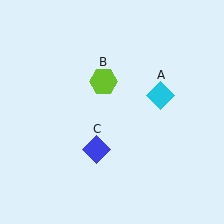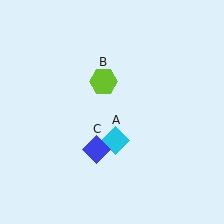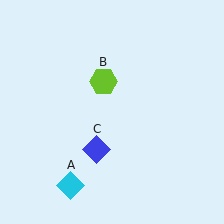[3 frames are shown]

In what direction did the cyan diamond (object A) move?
The cyan diamond (object A) moved down and to the left.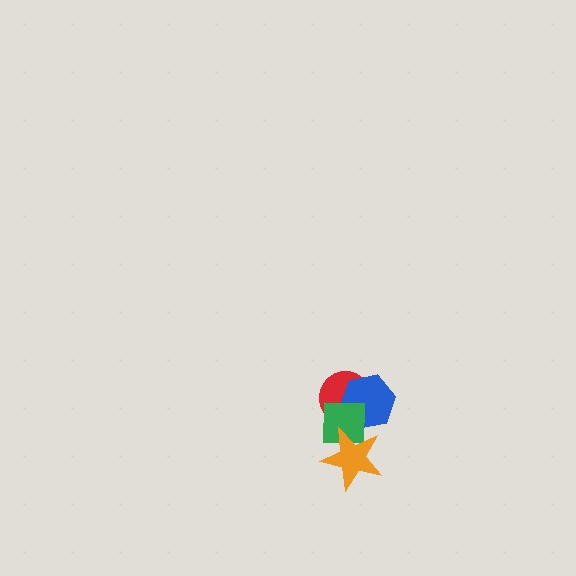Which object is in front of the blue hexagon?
The green square is in front of the blue hexagon.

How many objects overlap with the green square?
3 objects overlap with the green square.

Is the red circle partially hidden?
Yes, it is partially covered by another shape.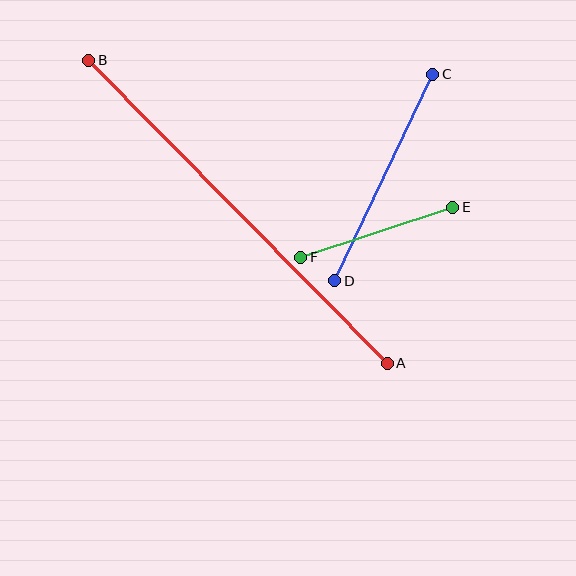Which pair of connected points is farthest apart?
Points A and B are farthest apart.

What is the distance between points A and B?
The distance is approximately 425 pixels.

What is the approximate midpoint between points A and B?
The midpoint is at approximately (238, 212) pixels.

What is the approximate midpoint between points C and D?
The midpoint is at approximately (384, 178) pixels.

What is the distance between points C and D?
The distance is approximately 228 pixels.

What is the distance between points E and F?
The distance is approximately 160 pixels.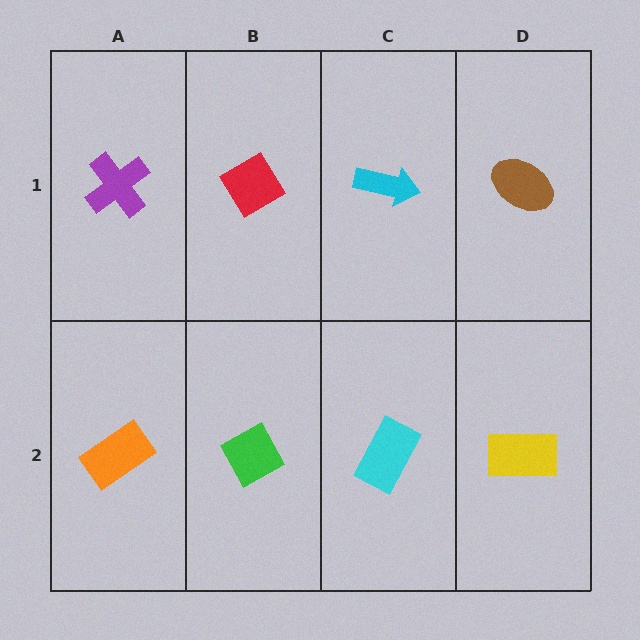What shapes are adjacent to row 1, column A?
An orange rectangle (row 2, column A), a red diamond (row 1, column B).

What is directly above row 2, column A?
A purple cross.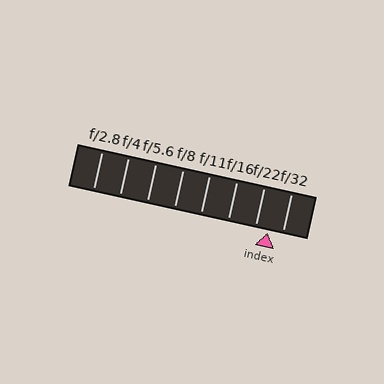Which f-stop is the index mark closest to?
The index mark is closest to f/22.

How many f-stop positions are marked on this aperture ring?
There are 8 f-stop positions marked.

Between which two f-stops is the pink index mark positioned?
The index mark is between f/22 and f/32.